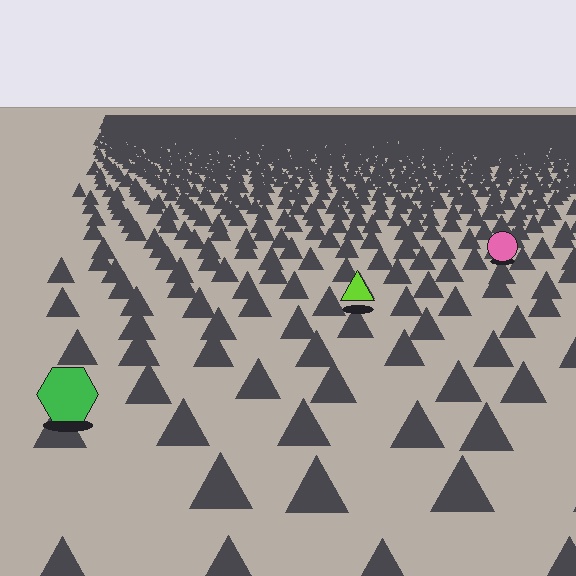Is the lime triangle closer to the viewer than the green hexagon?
No. The green hexagon is closer — you can tell from the texture gradient: the ground texture is coarser near it.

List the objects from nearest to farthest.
From nearest to farthest: the green hexagon, the lime triangle, the pink circle.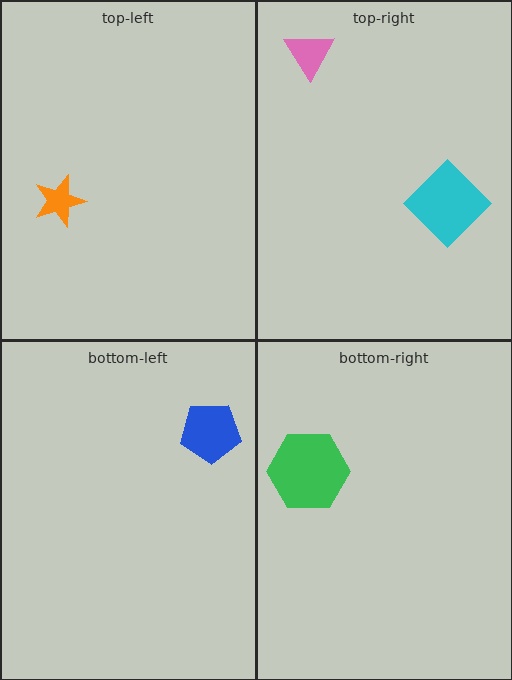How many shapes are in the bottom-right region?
1.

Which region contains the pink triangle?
The top-right region.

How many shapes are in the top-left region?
1.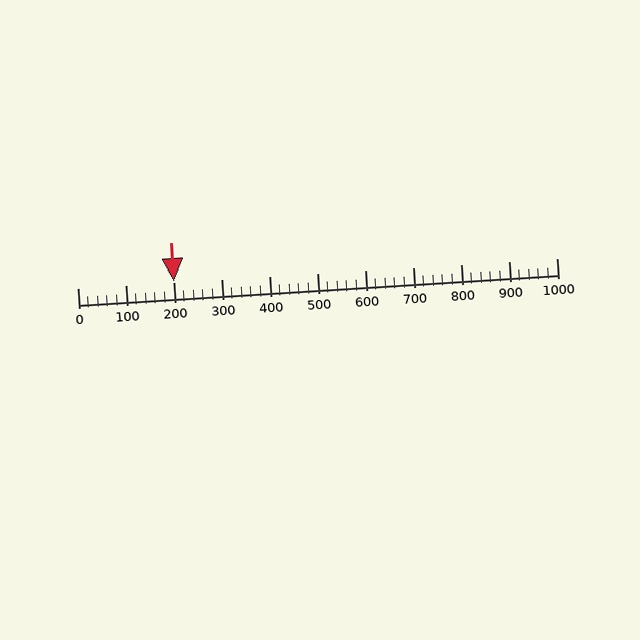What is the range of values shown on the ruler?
The ruler shows values from 0 to 1000.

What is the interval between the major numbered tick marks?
The major tick marks are spaced 100 units apart.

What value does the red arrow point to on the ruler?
The red arrow points to approximately 200.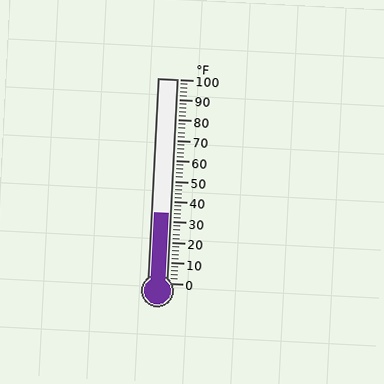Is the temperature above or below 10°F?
The temperature is above 10°F.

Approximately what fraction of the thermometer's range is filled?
The thermometer is filled to approximately 35% of its range.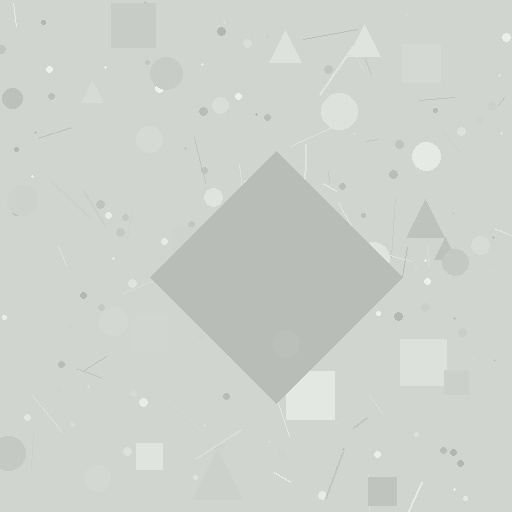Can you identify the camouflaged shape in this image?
The camouflaged shape is a diamond.